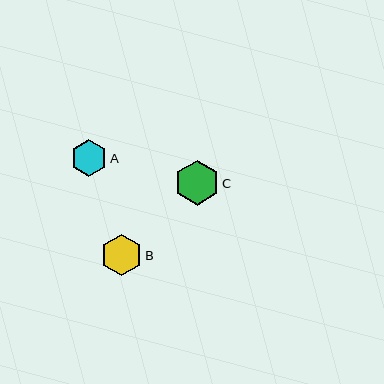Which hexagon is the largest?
Hexagon C is the largest with a size of approximately 44 pixels.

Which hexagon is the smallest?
Hexagon A is the smallest with a size of approximately 37 pixels.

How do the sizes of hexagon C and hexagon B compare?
Hexagon C and hexagon B are approximately the same size.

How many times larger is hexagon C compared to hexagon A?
Hexagon C is approximately 1.2 times the size of hexagon A.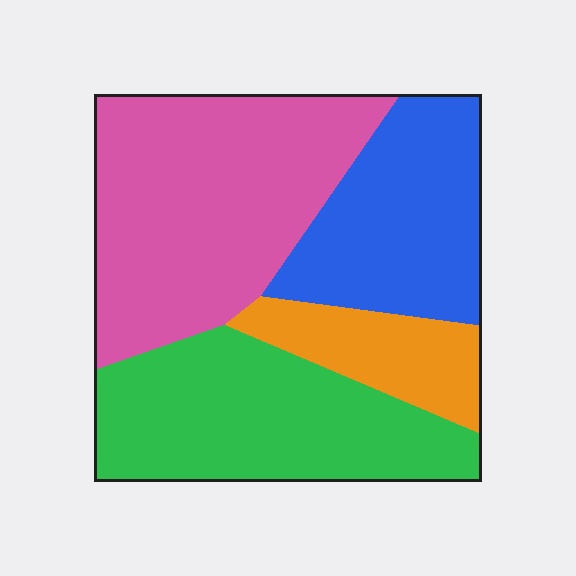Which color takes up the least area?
Orange, at roughly 10%.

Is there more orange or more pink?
Pink.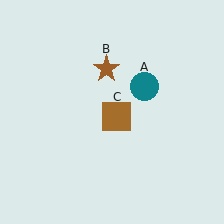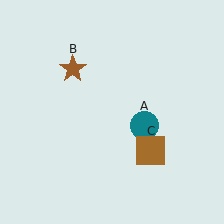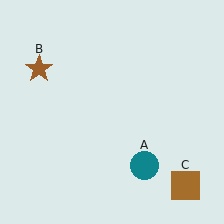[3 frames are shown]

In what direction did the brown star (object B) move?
The brown star (object B) moved left.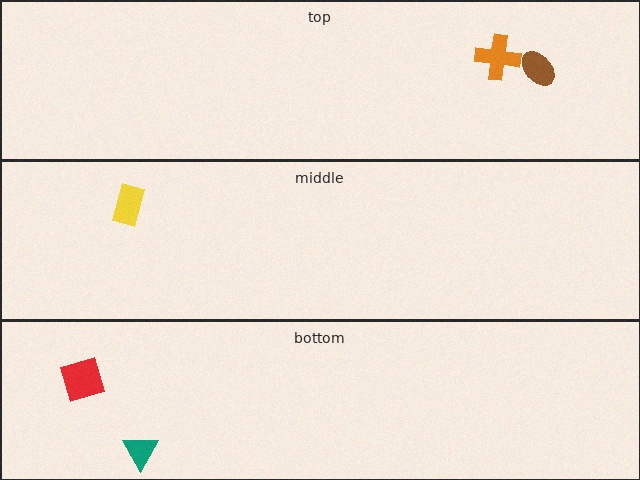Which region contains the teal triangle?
The bottom region.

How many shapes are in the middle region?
1.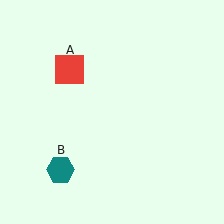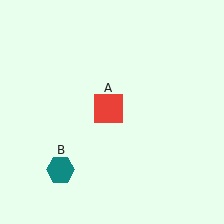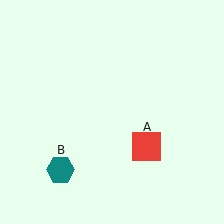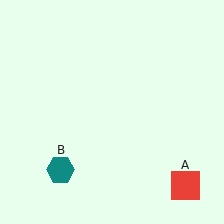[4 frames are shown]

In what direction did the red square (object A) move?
The red square (object A) moved down and to the right.